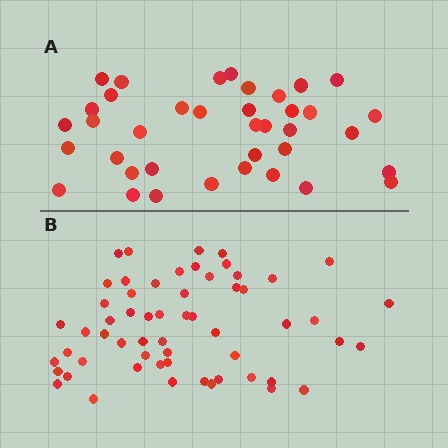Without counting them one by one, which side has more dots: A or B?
Region B (the bottom region) has more dots.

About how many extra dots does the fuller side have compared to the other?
Region B has approximately 20 more dots than region A.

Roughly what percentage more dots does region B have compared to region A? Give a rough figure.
About 55% more.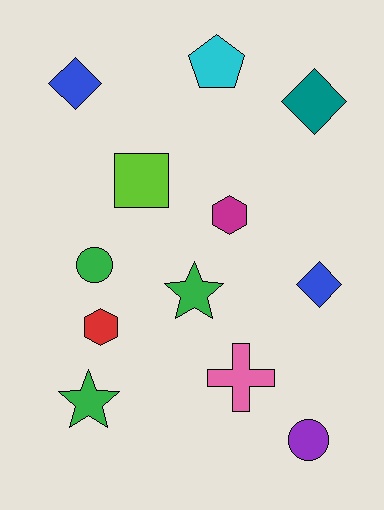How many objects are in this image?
There are 12 objects.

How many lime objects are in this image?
There is 1 lime object.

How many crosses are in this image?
There is 1 cross.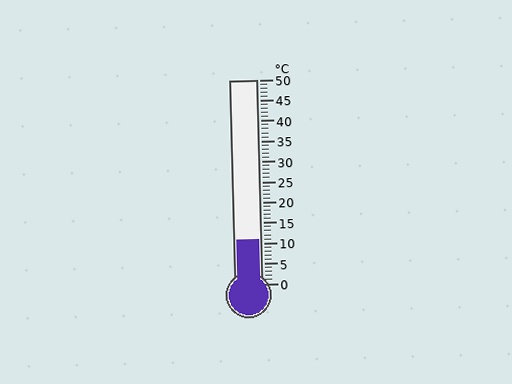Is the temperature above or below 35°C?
The temperature is below 35°C.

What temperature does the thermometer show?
The thermometer shows approximately 11°C.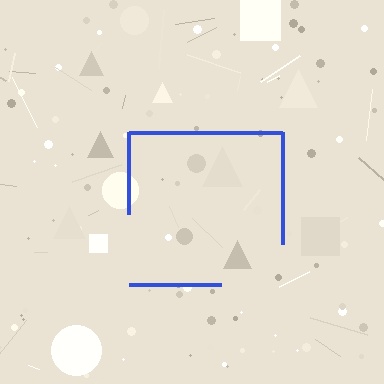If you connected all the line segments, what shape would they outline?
They would outline a square.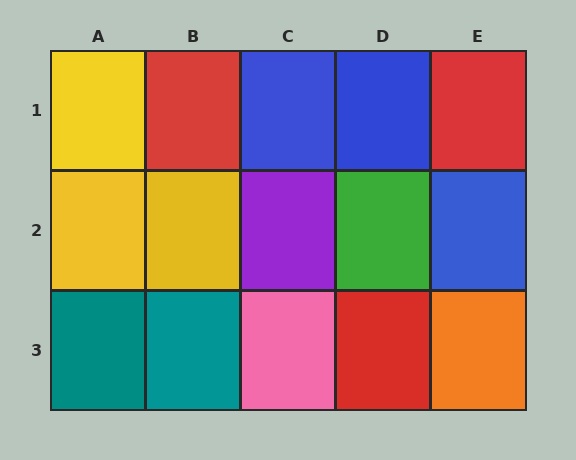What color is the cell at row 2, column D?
Green.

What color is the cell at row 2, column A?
Yellow.